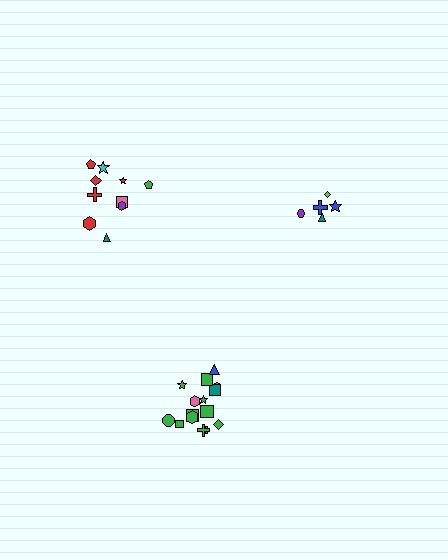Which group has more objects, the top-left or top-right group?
The top-left group.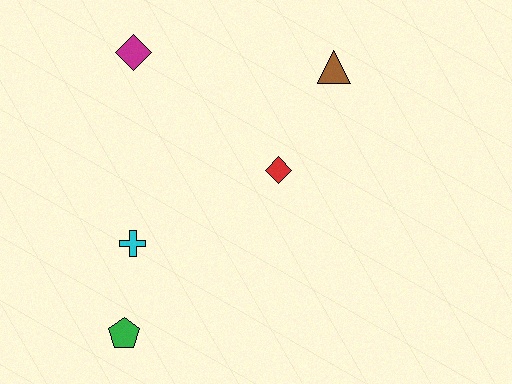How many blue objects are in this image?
There are no blue objects.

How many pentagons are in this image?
There is 1 pentagon.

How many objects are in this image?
There are 5 objects.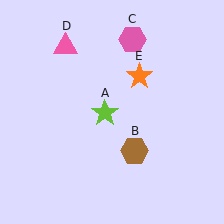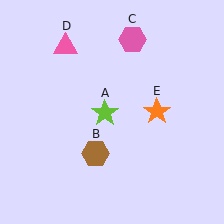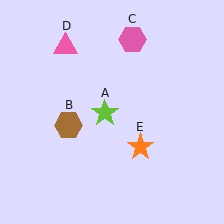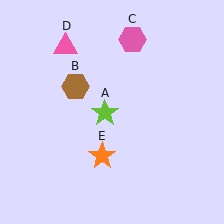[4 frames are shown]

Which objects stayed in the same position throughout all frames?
Lime star (object A) and pink hexagon (object C) and pink triangle (object D) remained stationary.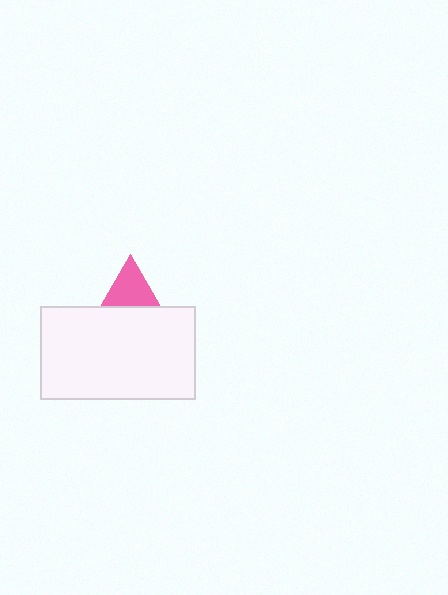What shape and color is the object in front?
The object in front is a white rectangle.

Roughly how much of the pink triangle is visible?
A small part of it is visible (roughly 38%).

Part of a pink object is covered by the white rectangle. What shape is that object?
It is a triangle.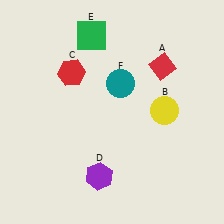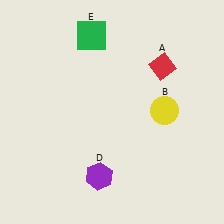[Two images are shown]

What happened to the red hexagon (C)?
The red hexagon (C) was removed in Image 2. It was in the top-left area of Image 1.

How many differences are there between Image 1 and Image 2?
There are 2 differences between the two images.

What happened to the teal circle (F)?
The teal circle (F) was removed in Image 2. It was in the top-right area of Image 1.